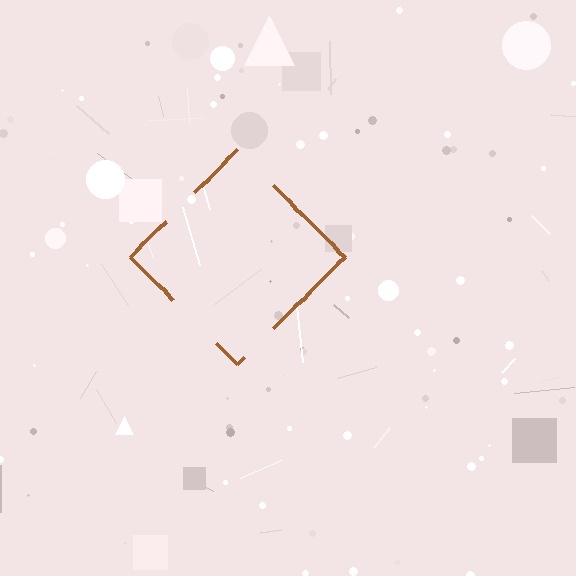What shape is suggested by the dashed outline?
The dashed outline suggests a diamond.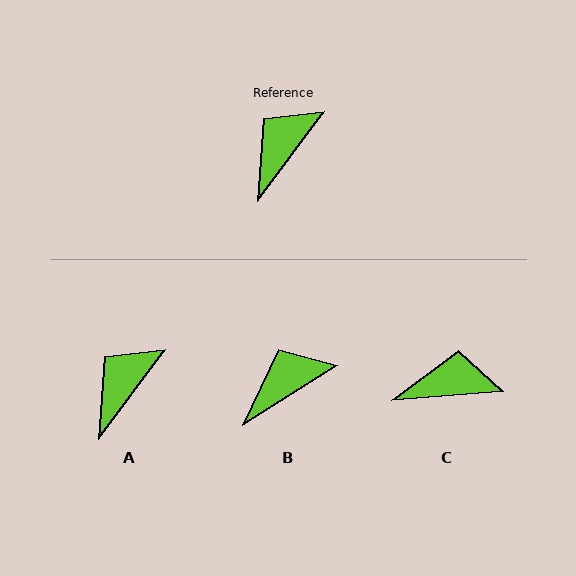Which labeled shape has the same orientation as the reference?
A.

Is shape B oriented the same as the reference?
No, it is off by about 21 degrees.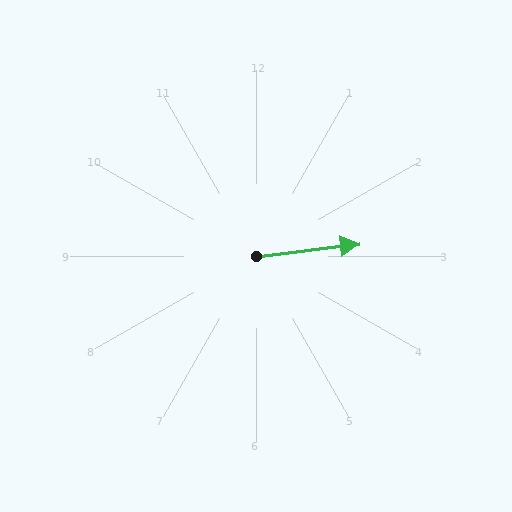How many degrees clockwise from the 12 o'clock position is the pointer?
Approximately 83 degrees.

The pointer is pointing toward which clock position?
Roughly 3 o'clock.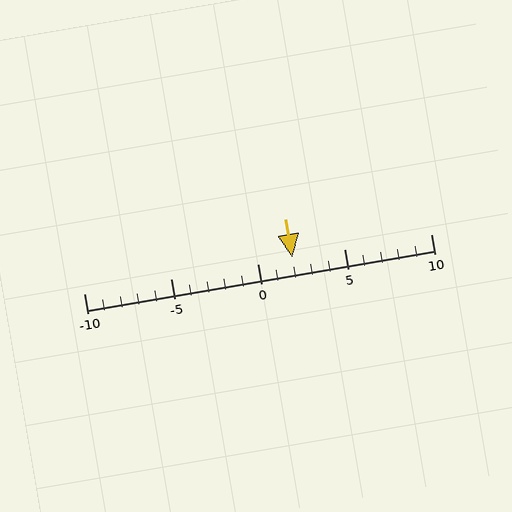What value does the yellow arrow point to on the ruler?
The yellow arrow points to approximately 2.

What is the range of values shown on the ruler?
The ruler shows values from -10 to 10.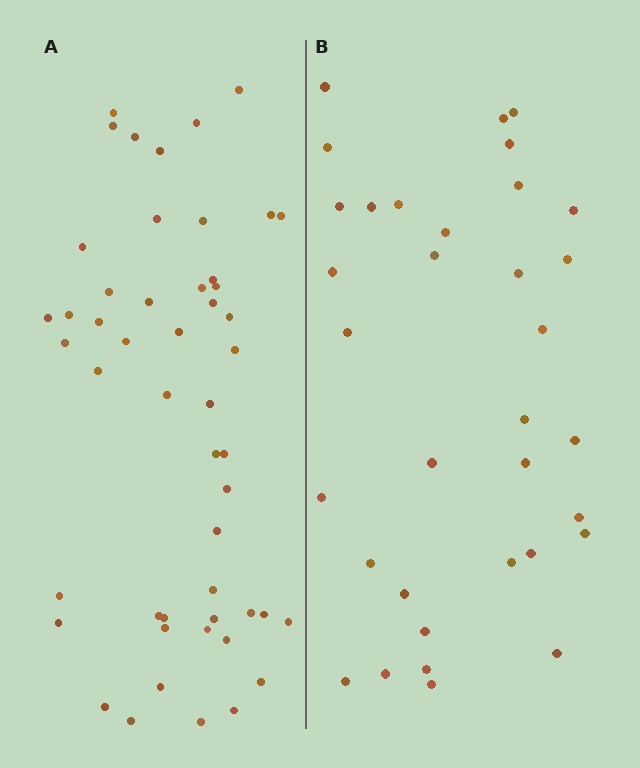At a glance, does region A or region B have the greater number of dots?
Region A (the left region) has more dots.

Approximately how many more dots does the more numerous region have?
Region A has approximately 15 more dots than region B.